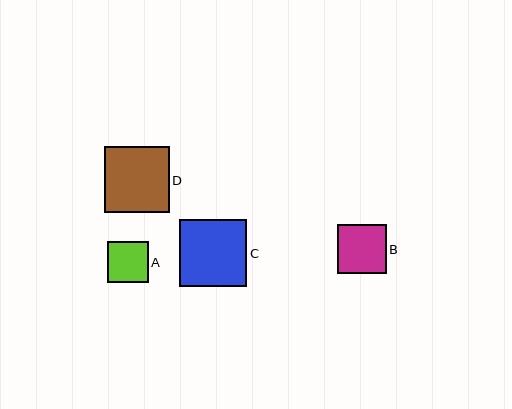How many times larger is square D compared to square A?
Square D is approximately 1.6 times the size of square A.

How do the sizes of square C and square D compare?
Square C and square D are approximately the same size.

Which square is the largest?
Square C is the largest with a size of approximately 67 pixels.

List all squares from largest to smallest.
From largest to smallest: C, D, B, A.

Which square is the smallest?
Square A is the smallest with a size of approximately 41 pixels.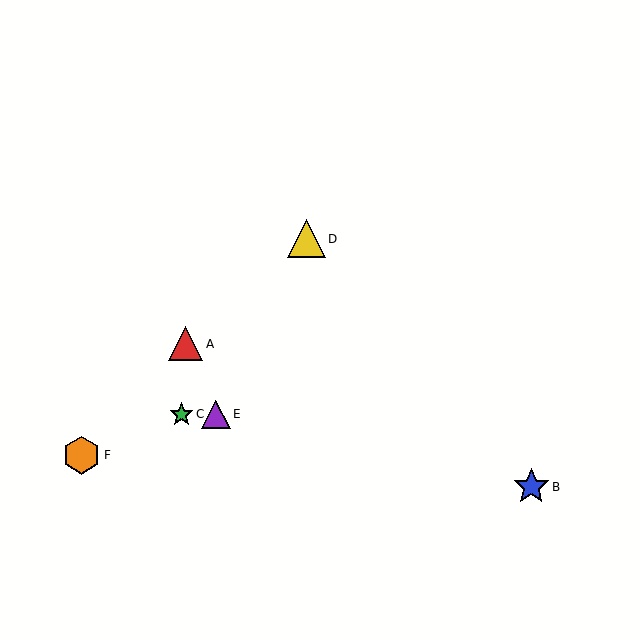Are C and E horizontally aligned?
Yes, both are at y≈414.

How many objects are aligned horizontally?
2 objects (C, E) are aligned horizontally.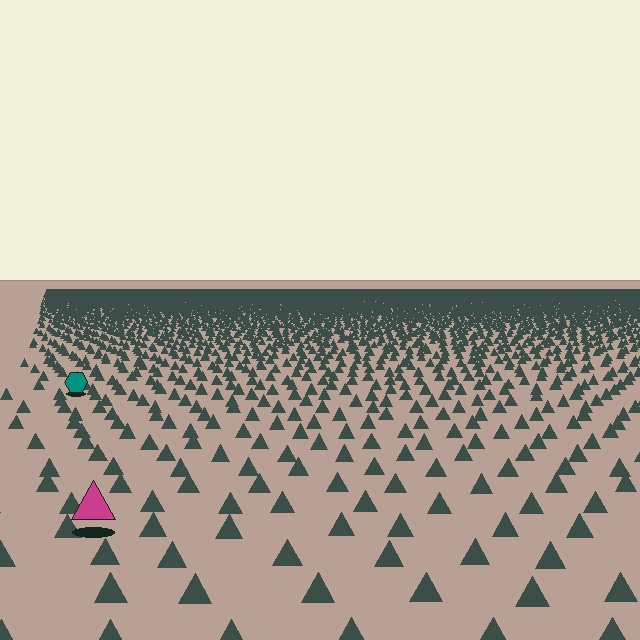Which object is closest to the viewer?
The magenta triangle is closest. The texture marks near it are larger and more spread out.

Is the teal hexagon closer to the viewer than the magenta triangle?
No. The magenta triangle is closer — you can tell from the texture gradient: the ground texture is coarser near it.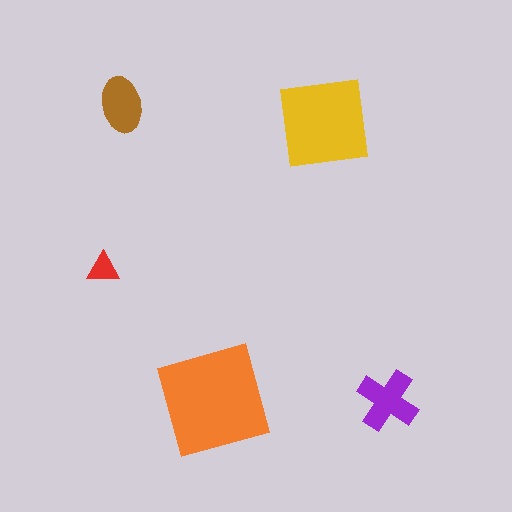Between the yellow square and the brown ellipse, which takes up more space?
The yellow square.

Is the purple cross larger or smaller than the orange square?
Smaller.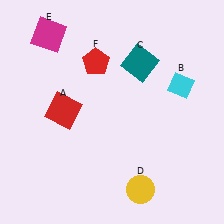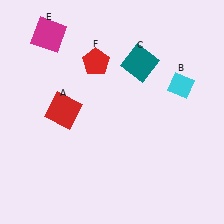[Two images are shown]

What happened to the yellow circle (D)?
The yellow circle (D) was removed in Image 2. It was in the bottom-right area of Image 1.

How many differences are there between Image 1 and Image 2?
There is 1 difference between the two images.